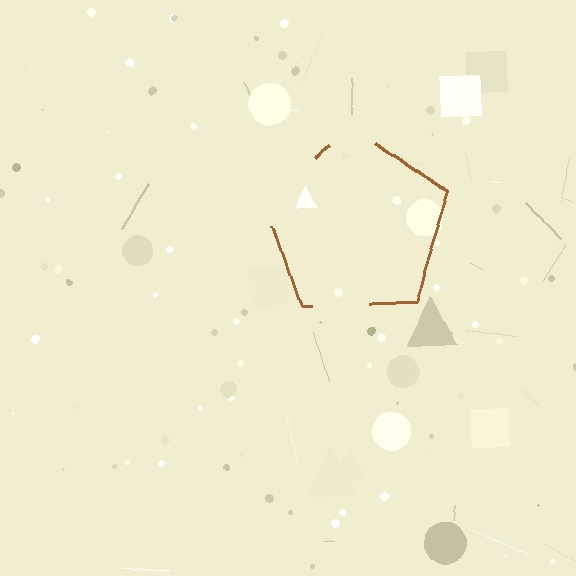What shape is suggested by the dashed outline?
The dashed outline suggests a pentagon.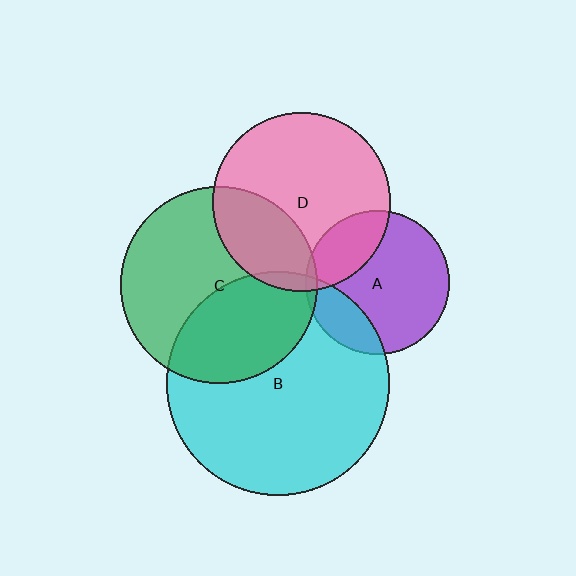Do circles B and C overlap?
Yes.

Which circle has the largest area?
Circle B (cyan).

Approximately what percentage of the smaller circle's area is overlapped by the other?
Approximately 40%.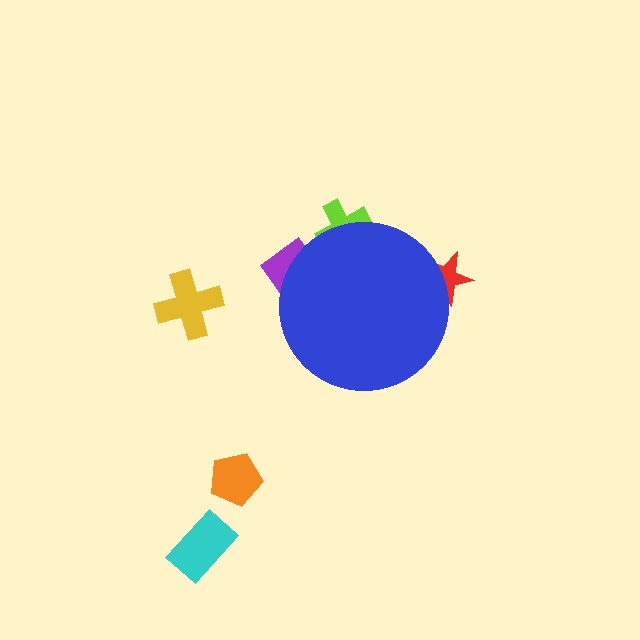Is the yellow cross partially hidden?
No, the yellow cross is fully visible.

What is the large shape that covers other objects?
A blue circle.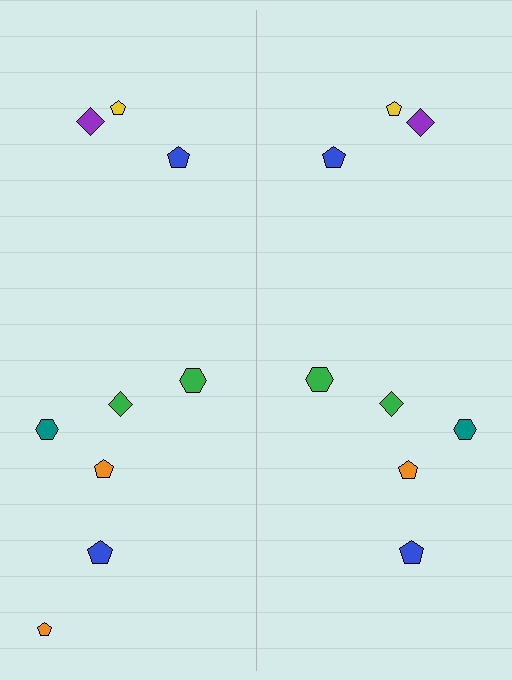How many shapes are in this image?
There are 17 shapes in this image.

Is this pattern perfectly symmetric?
No, the pattern is not perfectly symmetric. A orange pentagon is missing from the right side.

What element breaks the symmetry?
A orange pentagon is missing from the right side.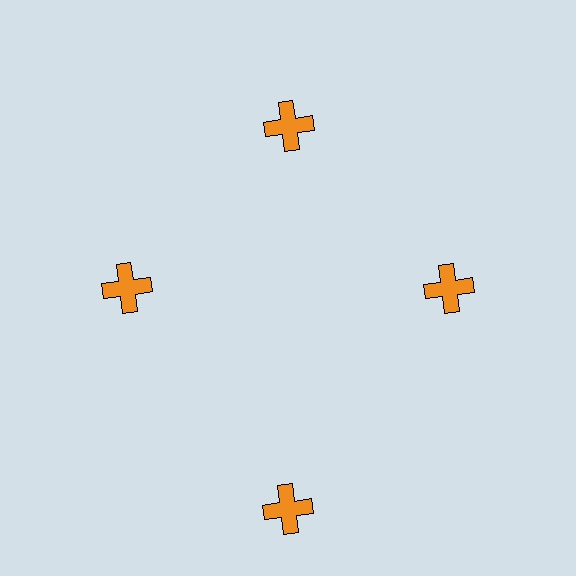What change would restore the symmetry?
The symmetry would be restored by moving it inward, back onto the ring so that all 4 crosses sit at equal angles and equal distance from the center.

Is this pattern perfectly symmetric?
No. The 4 orange crosses are arranged in a ring, but one element near the 6 o'clock position is pushed outward from the center, breaking the 4-fold rotational symmetry.